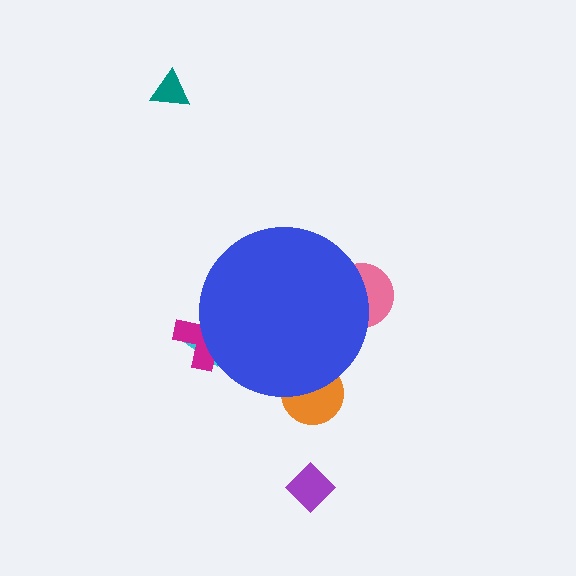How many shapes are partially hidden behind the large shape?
4 shapes are partially hidden.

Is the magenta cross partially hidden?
Yes, the magenta cross is partially hidden behind the blue circle.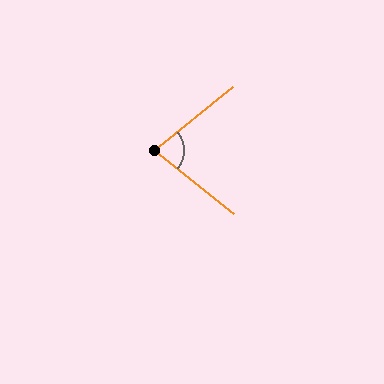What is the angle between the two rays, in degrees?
Approximately 78 degrees.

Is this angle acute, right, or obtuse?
It is acute.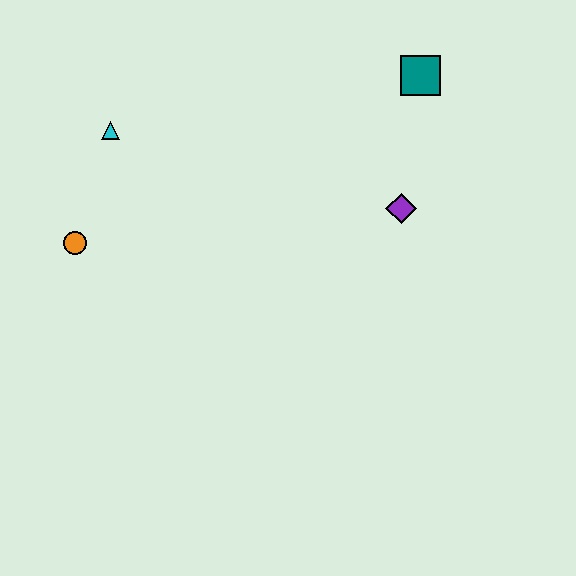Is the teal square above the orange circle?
Yes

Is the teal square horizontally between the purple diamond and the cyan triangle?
No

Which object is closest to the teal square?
The purple diamond is closest to the teal square.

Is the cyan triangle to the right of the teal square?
No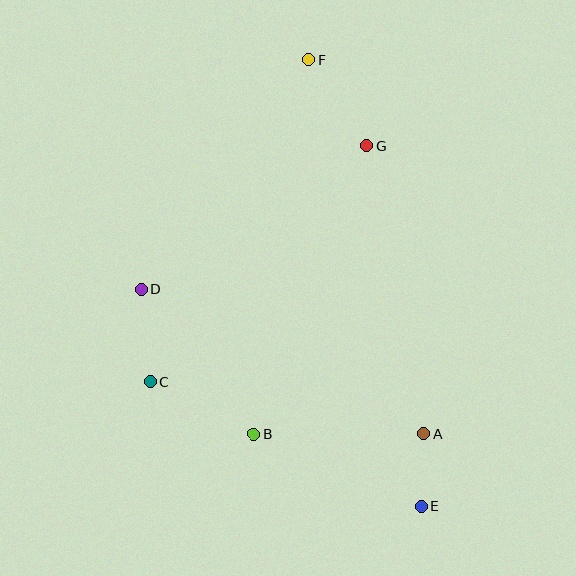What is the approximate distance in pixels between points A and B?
The distance between A and B is approximately 170 pixels.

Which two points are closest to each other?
Points A and E are closest to each other.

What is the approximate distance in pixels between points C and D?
The distance between C and D is approximately 93 pixels.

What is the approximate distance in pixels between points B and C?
The distance between B and C is approximately 116 pixels.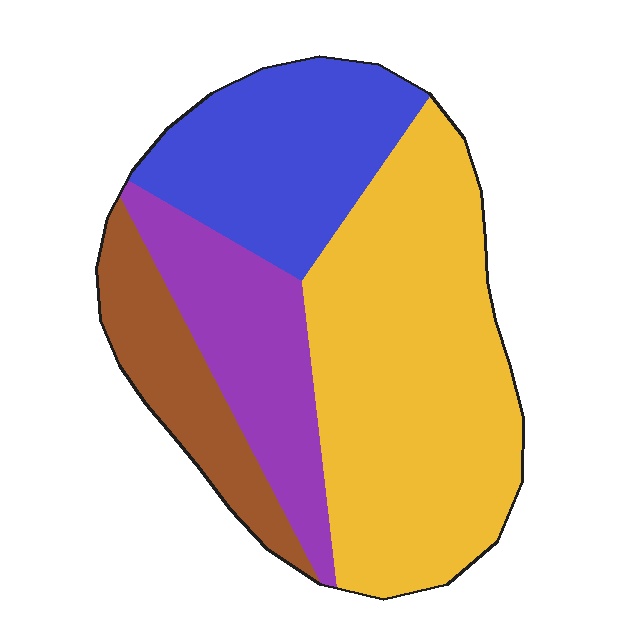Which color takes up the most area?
Yellow, at roughly 45%.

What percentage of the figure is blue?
Blue covers roughly 25% of the figure.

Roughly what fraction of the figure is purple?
Purple takes up about one sixth (1/6) of the figure.